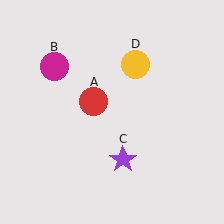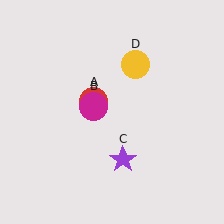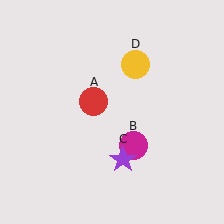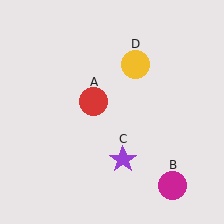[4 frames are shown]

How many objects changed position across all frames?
1 object changed position: magenta circle (object B).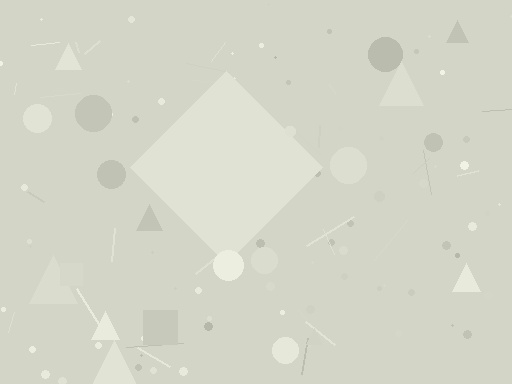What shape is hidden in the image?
A diamond is hidden in the image.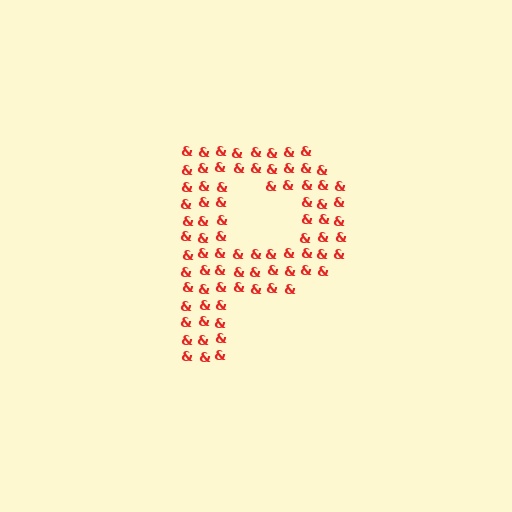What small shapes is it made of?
It is made of small ampersands.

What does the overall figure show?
The overall figure shows the letter P.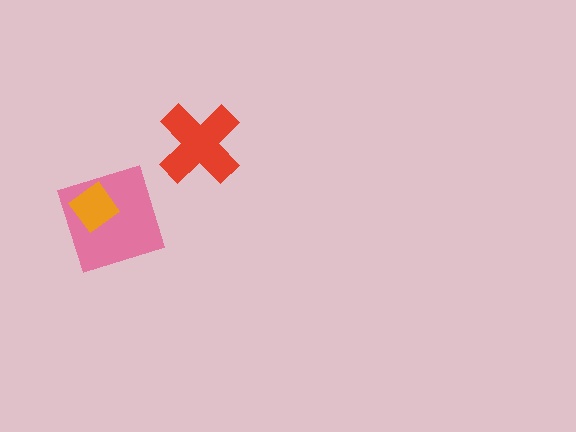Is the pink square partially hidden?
Yes, it is partially covered by another shape.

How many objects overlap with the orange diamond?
1 object overlaps with the orange diamond.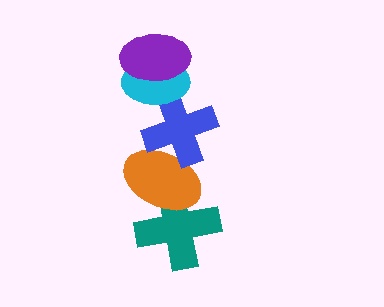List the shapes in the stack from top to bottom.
From top to bottom: the purple ellipse, the cyan ellipse, the blue cross, the orange ellipse, the teal cross.